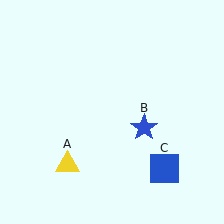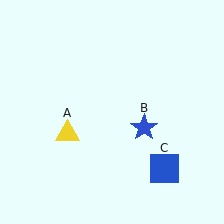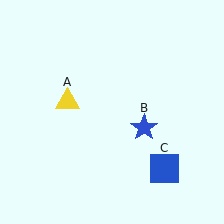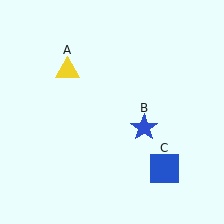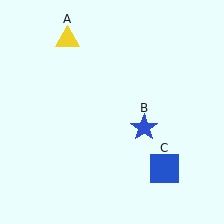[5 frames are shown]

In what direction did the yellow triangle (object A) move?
The yellow triangle (object A) moved up.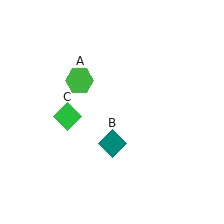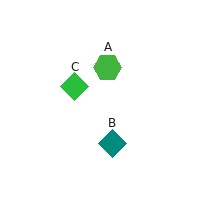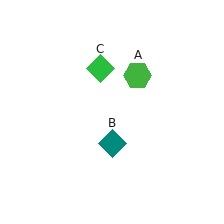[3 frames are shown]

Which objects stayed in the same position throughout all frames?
Teal diamond (object B) remained stationary.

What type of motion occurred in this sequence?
The green hexagon (object A), green diamond (object C) rotated clockwise around the center of the scene.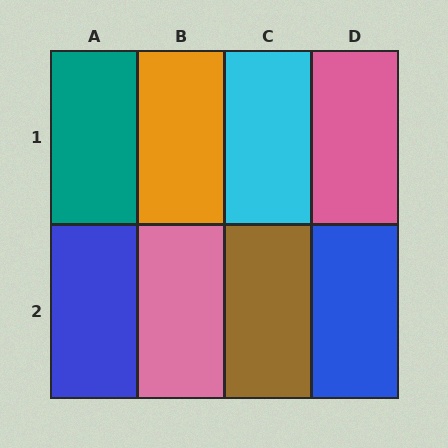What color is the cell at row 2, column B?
Pink.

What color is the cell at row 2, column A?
Blue.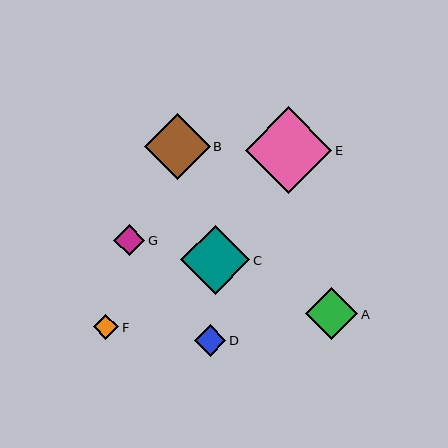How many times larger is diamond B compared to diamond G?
Diamond B is approximately 2.1 times the size of diamond G.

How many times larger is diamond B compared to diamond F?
Diamond B is approximately 2.6 times the size of diamond F.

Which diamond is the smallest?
Diamond F is the smallest with a size of approximately 25 pixels.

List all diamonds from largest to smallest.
From largest to smallest: E, C, B, A, D, G, F.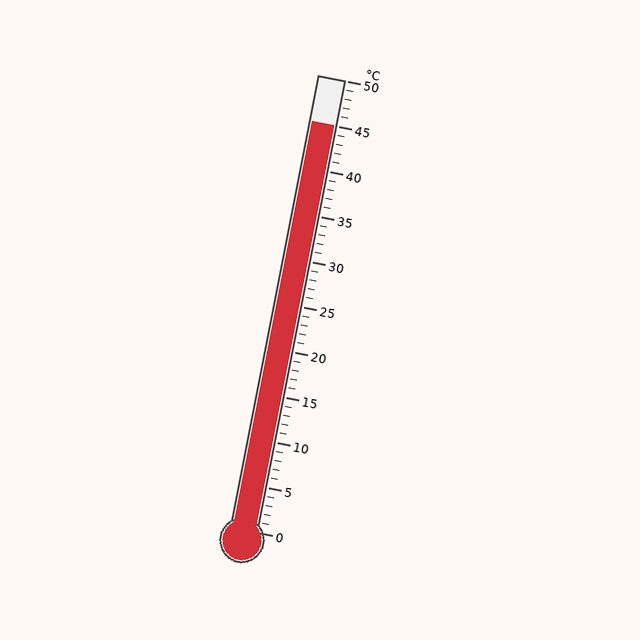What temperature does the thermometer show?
The thermometer shows approximately 45°C.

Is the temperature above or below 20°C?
The temperature is above 20°C.